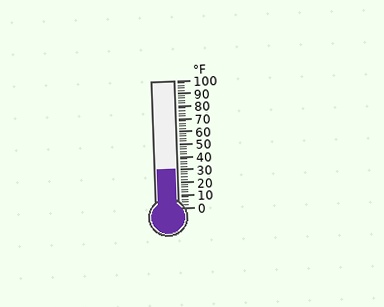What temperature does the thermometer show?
The thermometer shows approximately 30°F.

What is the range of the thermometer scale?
The thermometer scale ranges from 0°F to 100°F.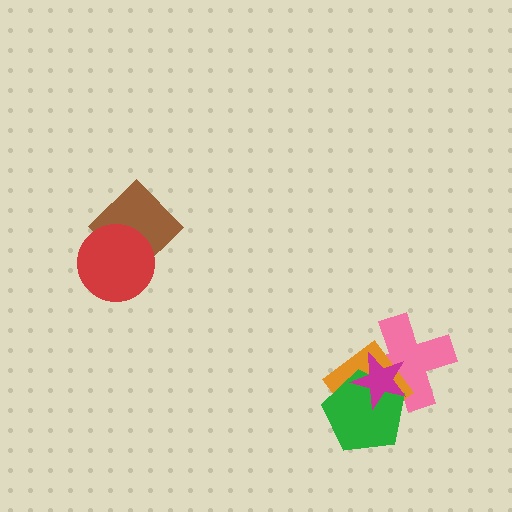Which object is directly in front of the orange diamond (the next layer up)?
The green pentagon is directly in front of the orange diamond.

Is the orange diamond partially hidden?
Yes, it is partially covered by another shape.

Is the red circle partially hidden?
No, no other shape covers it.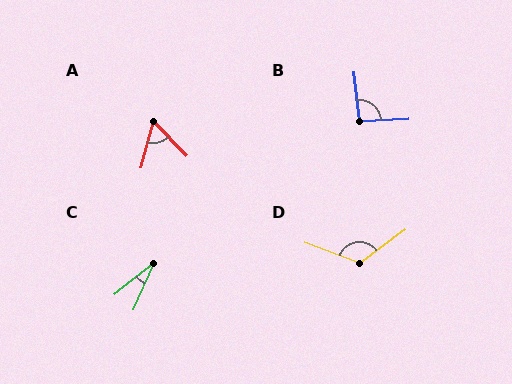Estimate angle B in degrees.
Approximately 93 degrees.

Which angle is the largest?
D, at approximately 123 degrees.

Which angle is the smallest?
C, at approximately 29 degrees.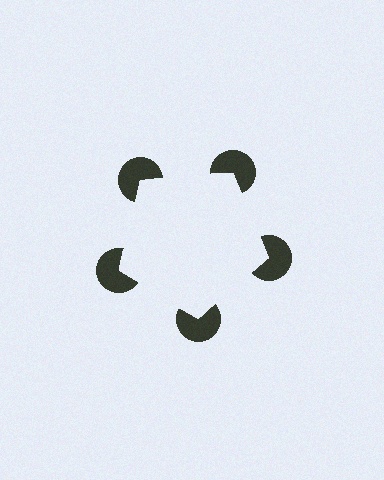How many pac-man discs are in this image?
There are 5 — one at each vertex of the illusory pentagon.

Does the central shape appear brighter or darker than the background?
It typically appears slightly brighter than the background, even though no actual brightness change is drawn.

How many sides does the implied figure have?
5 sides.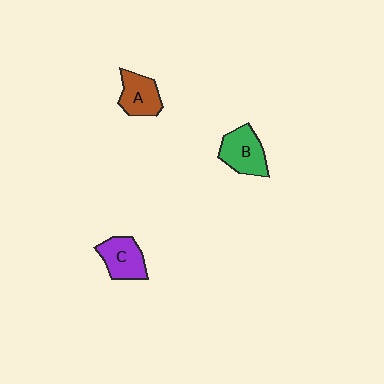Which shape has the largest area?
Shape B (green).